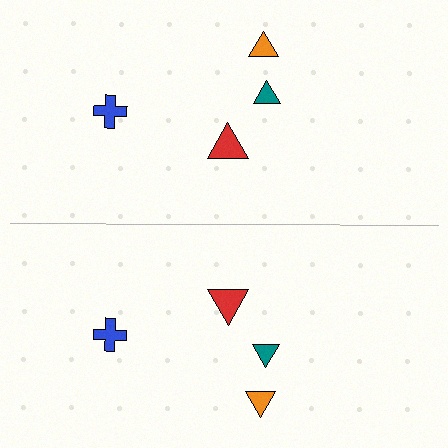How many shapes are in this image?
There are 8 shapes in this image.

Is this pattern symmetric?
Yes, this pattern has bilateral (reflection) symmetry.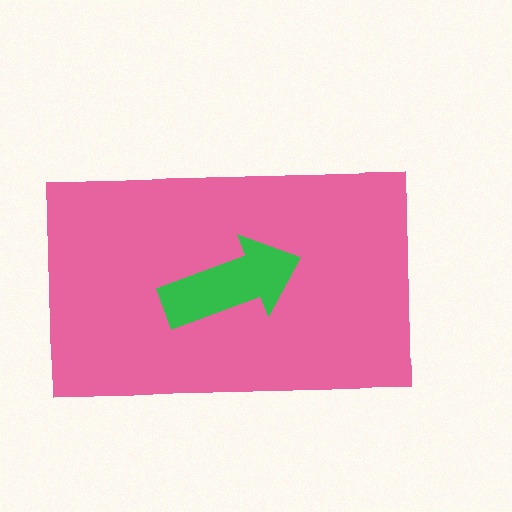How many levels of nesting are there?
2.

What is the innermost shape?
The green arrow.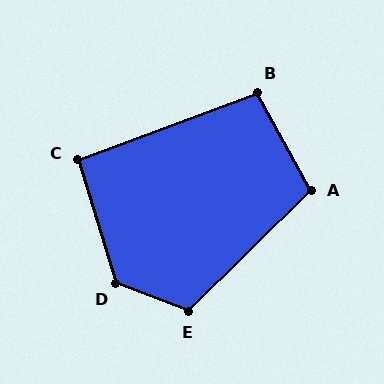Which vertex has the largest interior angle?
D, at approximately 128 degrees.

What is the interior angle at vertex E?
Approximately 115 degrees (obtuse).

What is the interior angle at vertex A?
Approximately 106 degrees (obtuse).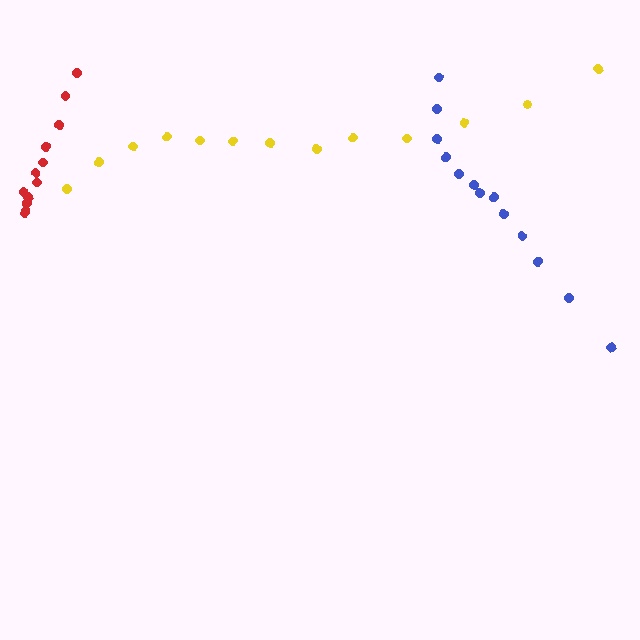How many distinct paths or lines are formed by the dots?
There are 3 distinct paths.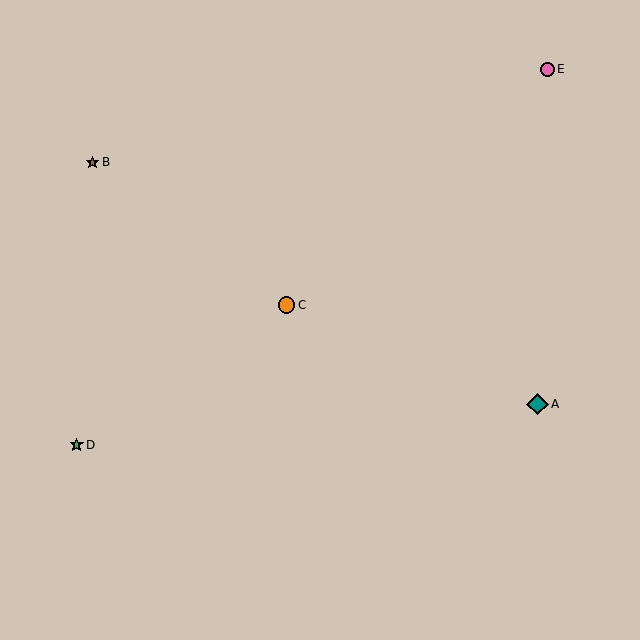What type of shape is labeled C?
Shape C is an orange circle.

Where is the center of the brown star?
The center of the brown star is at (93, 162).